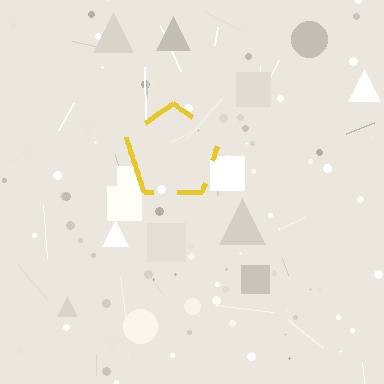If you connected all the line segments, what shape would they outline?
They would outline a pentagon.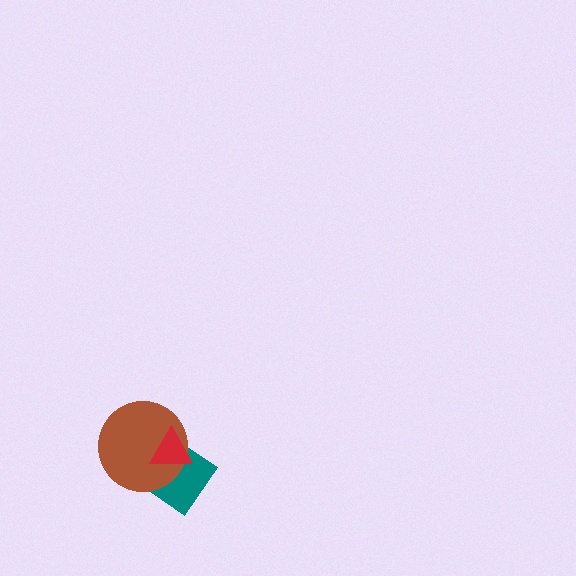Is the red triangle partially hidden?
No, no other shape covers it.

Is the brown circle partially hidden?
Yes, it is partially covered by another shape.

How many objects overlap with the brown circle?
2 objects overlap with the brown circle.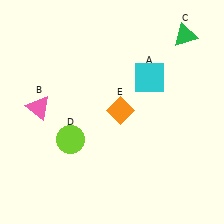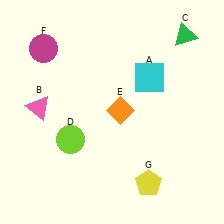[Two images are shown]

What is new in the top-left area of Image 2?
A magenta circle (F) was added in the top-left area of Image 2.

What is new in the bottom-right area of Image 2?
A yellow pentagon (G) was added in the bottom-right area of Image 2.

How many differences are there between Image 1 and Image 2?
There are 2 differences between the two images.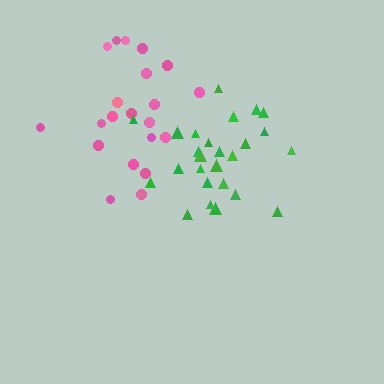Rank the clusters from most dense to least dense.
green, pink.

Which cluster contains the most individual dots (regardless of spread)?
Green (26).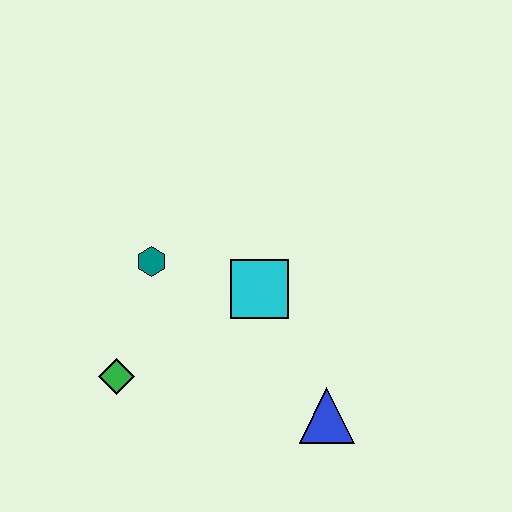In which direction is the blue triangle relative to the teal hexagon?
The blue triangle is to the right of the teal hexagon.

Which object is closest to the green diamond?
The teal hexagon is closest to the green diamond.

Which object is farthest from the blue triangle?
The teal hexagon is farthest from the blue triangle.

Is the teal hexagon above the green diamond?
Yes